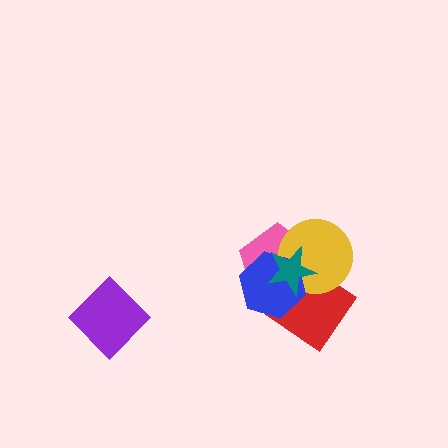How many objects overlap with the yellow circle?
4 objects overlap with the yellow circle.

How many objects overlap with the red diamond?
4 objects overlap with the red diamond.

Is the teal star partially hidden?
No, no other shape covers it.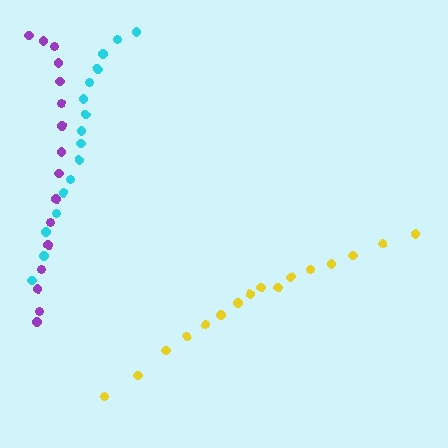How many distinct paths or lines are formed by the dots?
There are 3 distinct paths.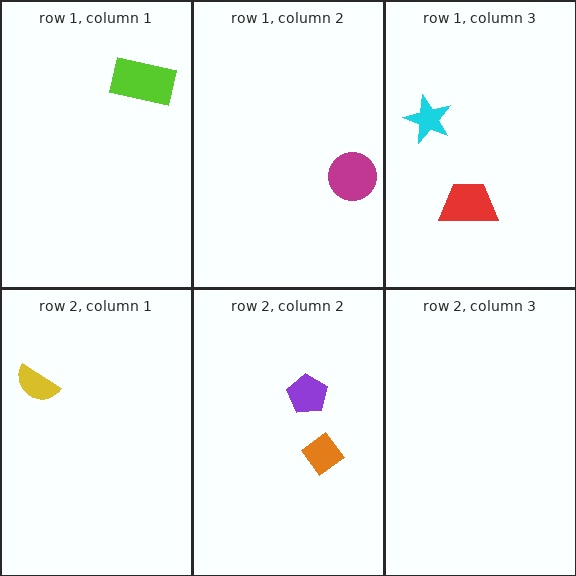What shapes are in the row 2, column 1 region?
The yellow semicircle.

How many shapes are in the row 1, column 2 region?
1.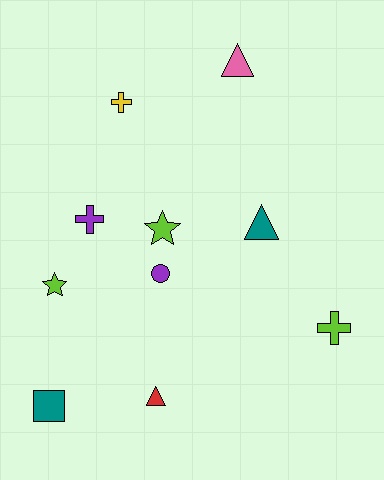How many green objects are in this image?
There are no green objects.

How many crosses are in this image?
There are 3 crosses.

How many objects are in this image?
There are 10 objects.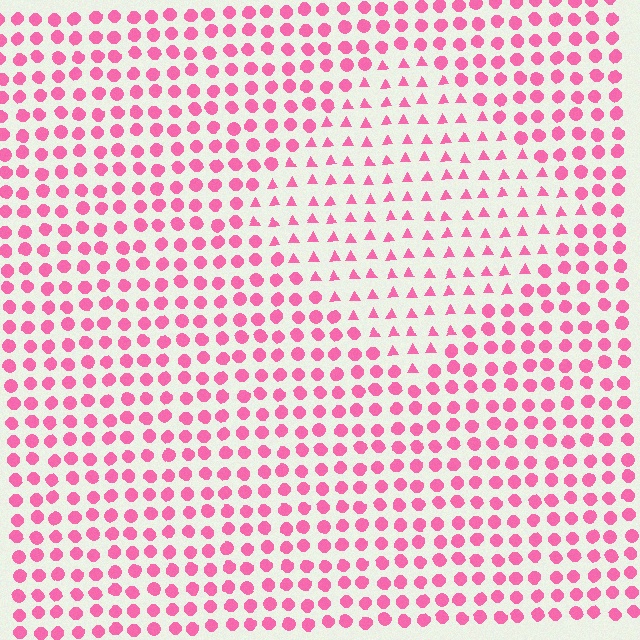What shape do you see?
I see a diamond.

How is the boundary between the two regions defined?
The boundary is defined by a change in element shape: triangles inside vs. circles outside. All elements share the same color and spacing.